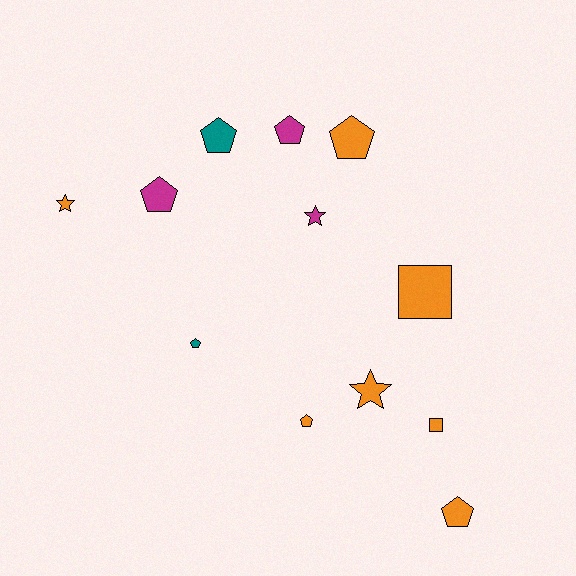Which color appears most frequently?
Orange, with 7 objects.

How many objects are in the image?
There are 12 objects.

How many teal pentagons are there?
There are 2 teal pentagons.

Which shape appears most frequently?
Pentagon, with 7 objects.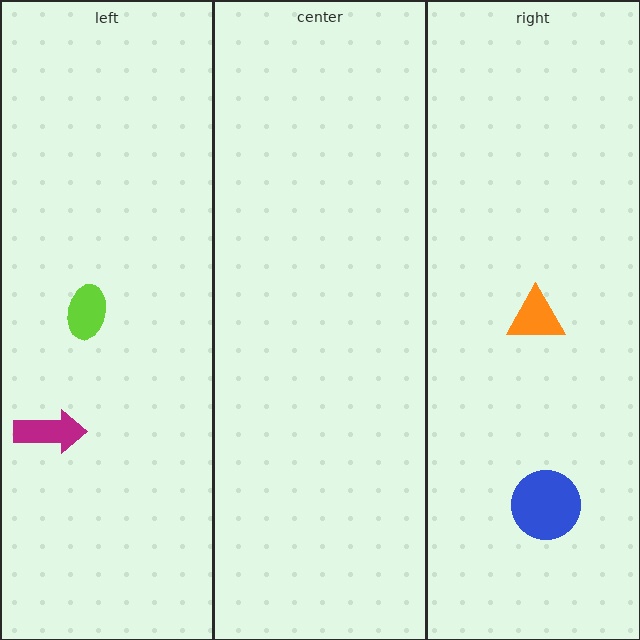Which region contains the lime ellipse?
The left region.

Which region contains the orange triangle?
The right region.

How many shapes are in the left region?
2.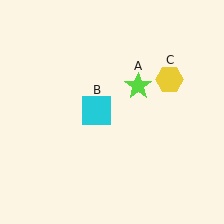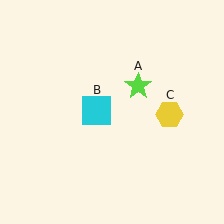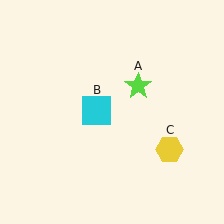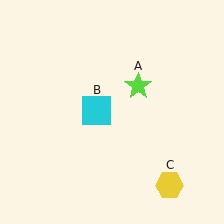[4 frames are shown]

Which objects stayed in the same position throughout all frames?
Lime star (object A) and cyan square (object B) remained stationary.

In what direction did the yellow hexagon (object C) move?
The yellow hexagon (object C) moved down.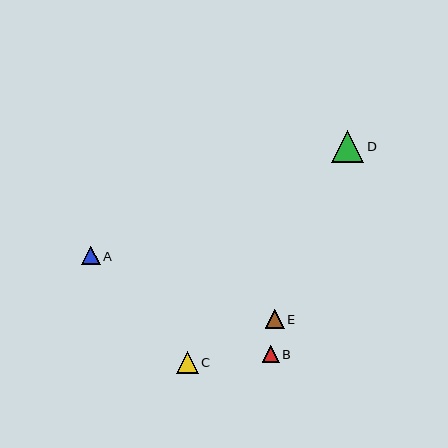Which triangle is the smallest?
Triangle B is the smallest with a size of approximately 17 pixels.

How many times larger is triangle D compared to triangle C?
Triangle D is approximately 1.4 times the size of triangle C.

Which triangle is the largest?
Triangle D is the largest with a size of approximately 32 pixels.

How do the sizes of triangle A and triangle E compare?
Triangle A and triangle E are approximately the same size.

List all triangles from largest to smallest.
From largest to smallest: D, C, A, E, B.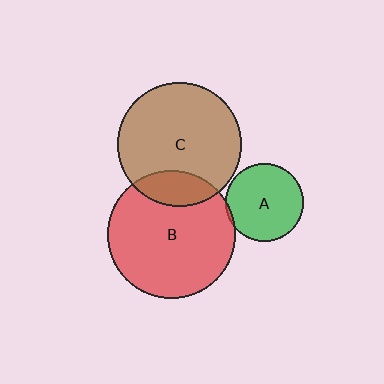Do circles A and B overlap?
Yes.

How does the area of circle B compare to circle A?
Approximately 2.7 times.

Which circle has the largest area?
Circle B (red).